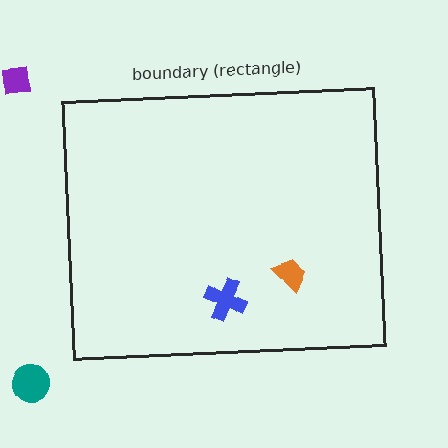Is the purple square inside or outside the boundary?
Outside.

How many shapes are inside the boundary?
2 inside, 2 outside.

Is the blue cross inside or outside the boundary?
Inside.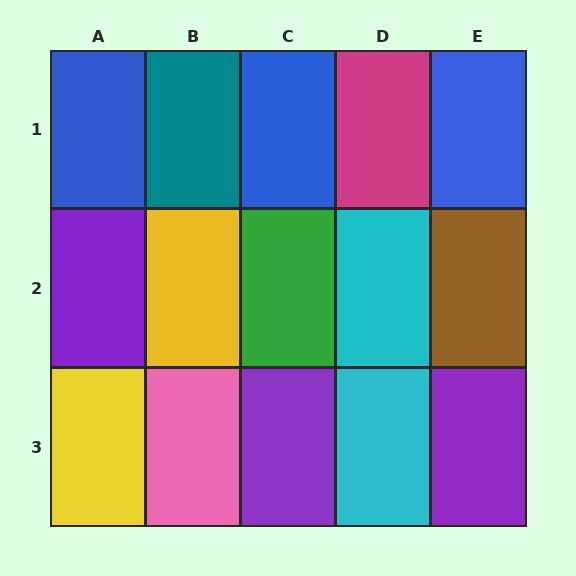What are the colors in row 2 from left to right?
Purple, yellow, green, cyan, brown.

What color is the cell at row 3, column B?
Pink.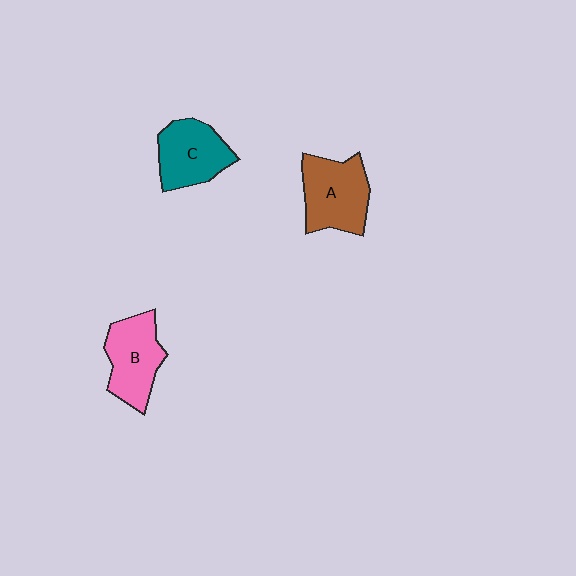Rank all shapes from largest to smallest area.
From largest to smallest: A (brown), B (pink), C (teal).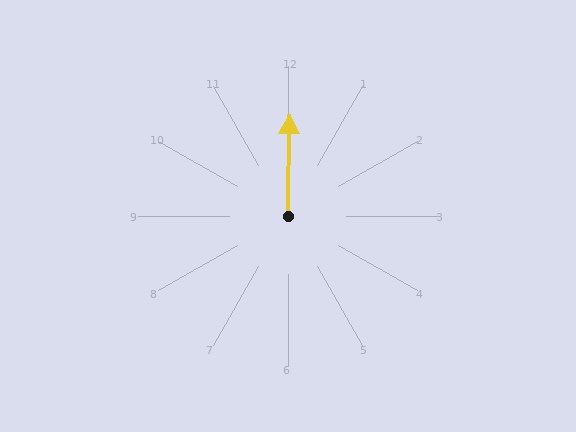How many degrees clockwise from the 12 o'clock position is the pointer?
Approximately 1 degrees.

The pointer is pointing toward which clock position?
Roughly 12 o'clock.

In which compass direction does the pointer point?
North.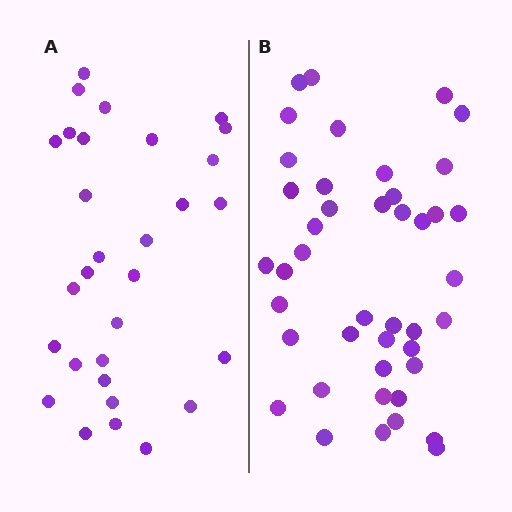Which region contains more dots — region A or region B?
Region B (the right region) has more dots.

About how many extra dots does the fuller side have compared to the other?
Region B has approximately 15 more dots than region A.